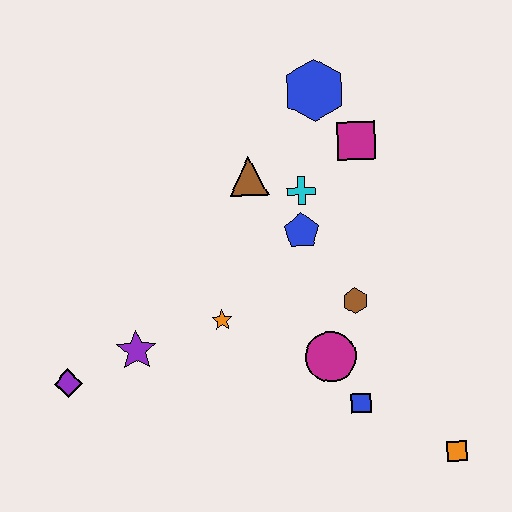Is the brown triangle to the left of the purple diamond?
No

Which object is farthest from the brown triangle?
The orange square is farthest from the brown triangle.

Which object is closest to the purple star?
The purple diamond is closest to the purple star.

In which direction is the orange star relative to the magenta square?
The orange star is below the magenta square.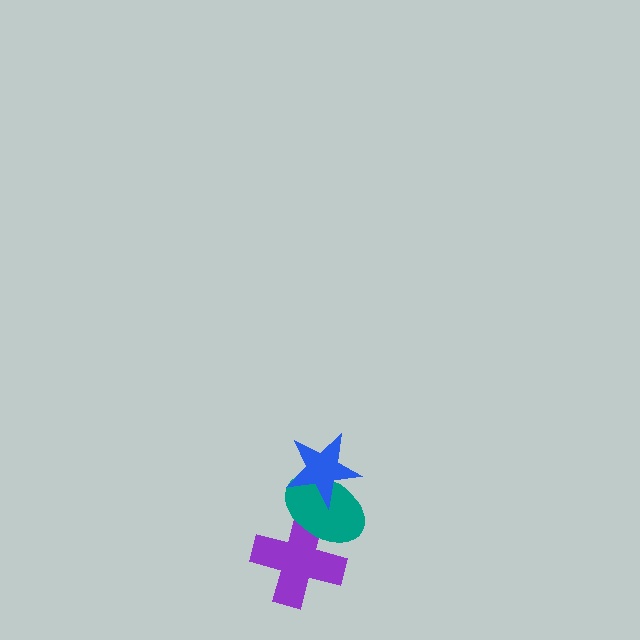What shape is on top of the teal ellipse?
The blue star is on top of the teal ellipse.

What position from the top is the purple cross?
The purple cross is 3rd from the top.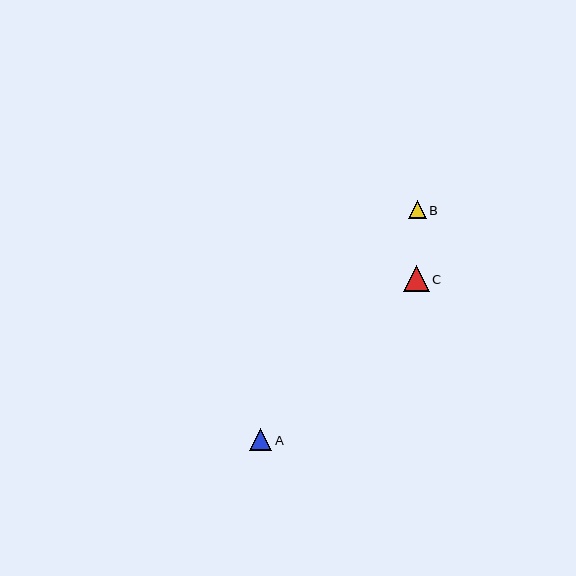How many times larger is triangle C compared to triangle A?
Triangle C is approximately 1.2 times the size of triangle A.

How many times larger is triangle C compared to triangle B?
Triangle C is approximately 1.5 times the size of triangle B.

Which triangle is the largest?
Triangle C is the largest with a size of approximately 26 pixels.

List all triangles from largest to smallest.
From largest to smallest: C, A, B.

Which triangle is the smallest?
Triangle B is the smallest with a size of approximately 17 pixels.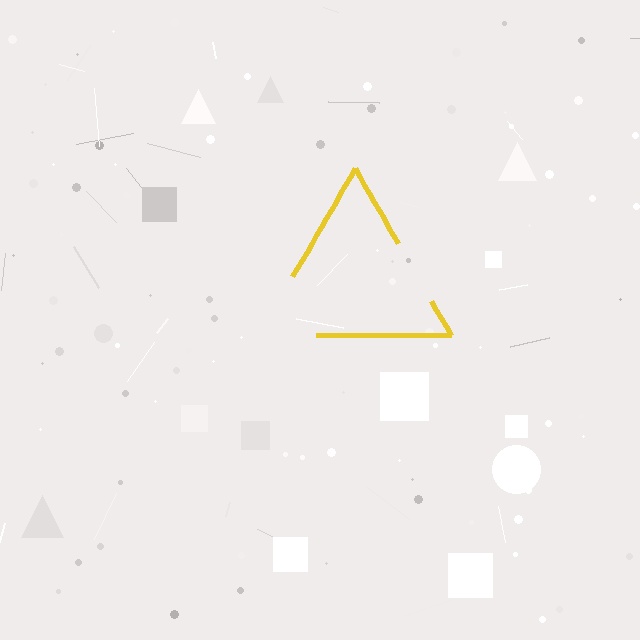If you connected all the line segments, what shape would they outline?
They would outline a triangle.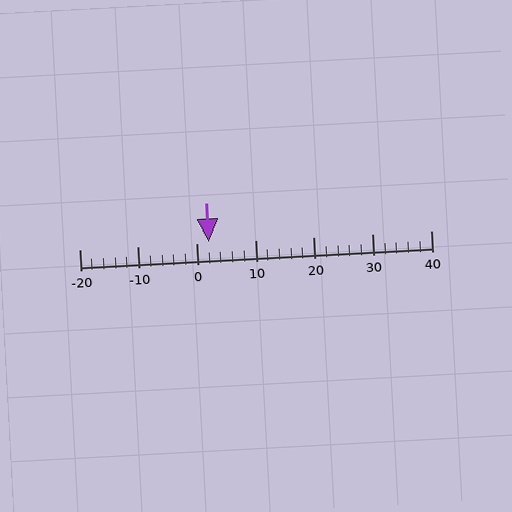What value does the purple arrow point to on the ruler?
The purple arrow points to approximately 2.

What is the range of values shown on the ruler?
The ruler shows values from -20 to 40.